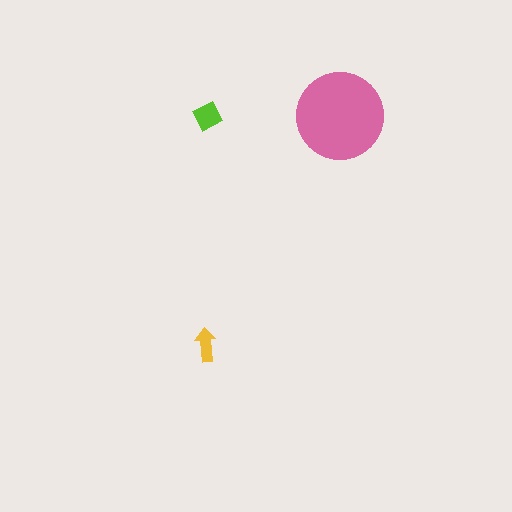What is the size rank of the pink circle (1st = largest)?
1st.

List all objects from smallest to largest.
The yellow arrow, the lime diamond, the pink circle.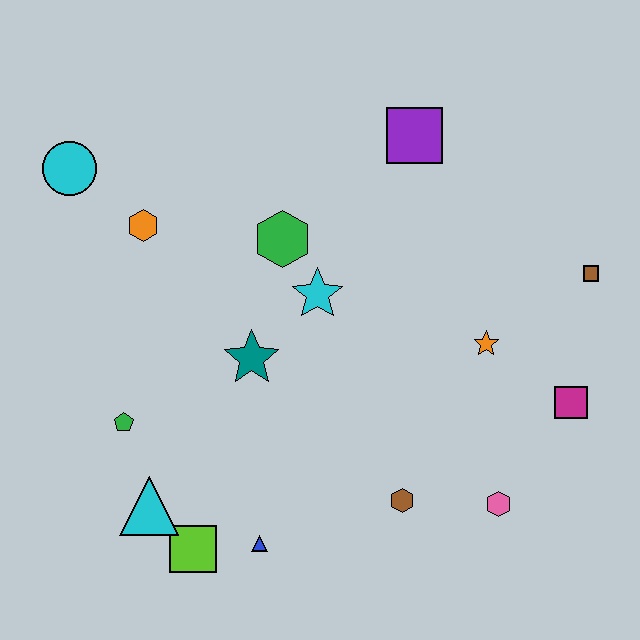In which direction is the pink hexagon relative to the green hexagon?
The pink hexagon is below the green hexagon.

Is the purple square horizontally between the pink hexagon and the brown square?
No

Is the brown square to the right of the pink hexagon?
Yes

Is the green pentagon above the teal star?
No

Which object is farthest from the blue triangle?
The purple square is farthest from the blue triangle.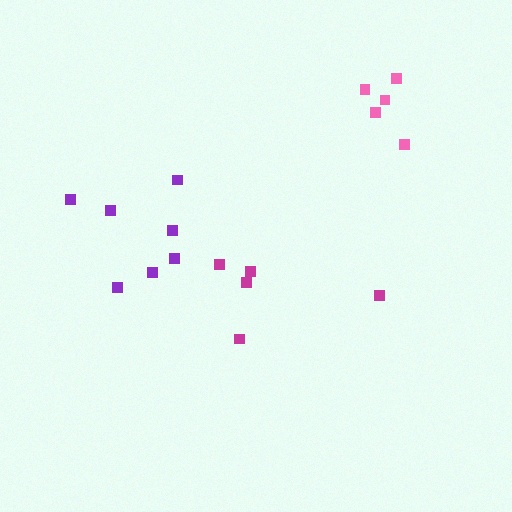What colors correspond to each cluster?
The clusters are colored: purple, pink, magenta.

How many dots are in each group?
Group 1: 7 dots, Group 2: 5 dots, Group 3: 5 dots (17 total).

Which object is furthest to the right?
The pink cluster is rightmost.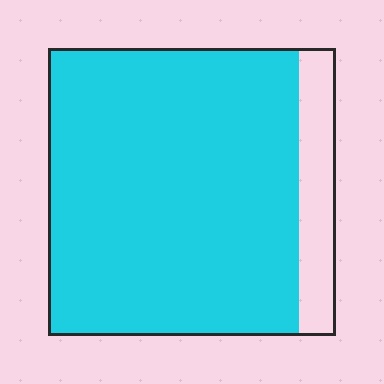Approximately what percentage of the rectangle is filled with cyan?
Approximately 85%.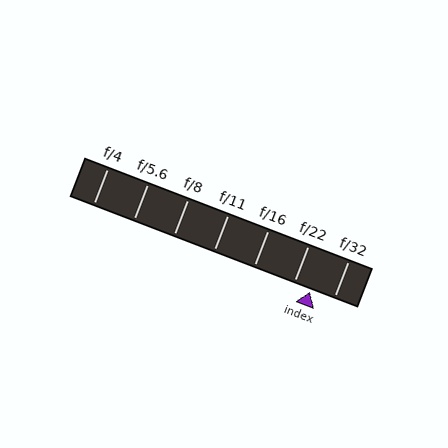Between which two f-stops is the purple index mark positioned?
The index mark is between f/22 and f/32.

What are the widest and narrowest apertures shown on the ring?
The widest aperture shown is f/4 and the narrowest is f/32.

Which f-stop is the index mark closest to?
The index mark is closest to f/22.